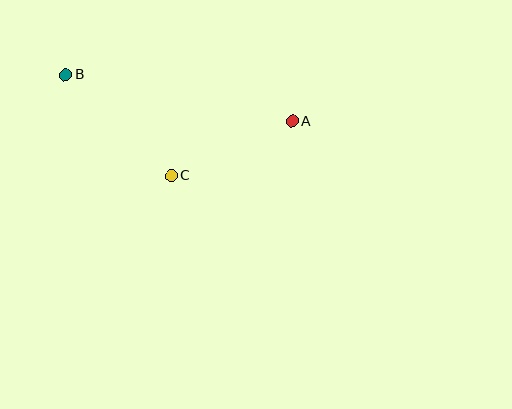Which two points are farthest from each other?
Points A and B are farthest from each other.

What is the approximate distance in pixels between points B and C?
The distance between B and C is approximately 146 pixels.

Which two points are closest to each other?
Points A and C are closest to each other.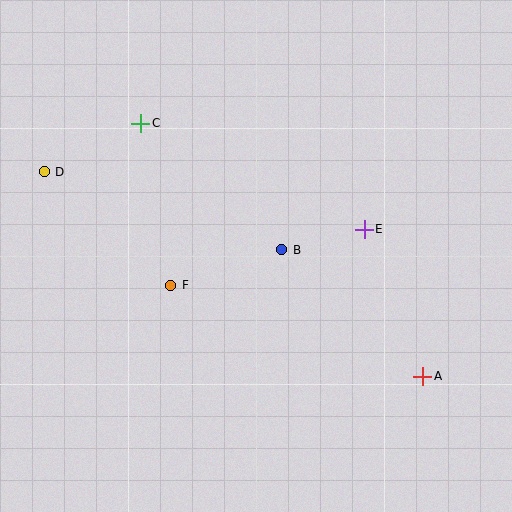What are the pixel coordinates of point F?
Point F is at (171, 285).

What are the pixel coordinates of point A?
Point A is at (423, 376).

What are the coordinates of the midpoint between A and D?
The midpoint between A and D is at (233, 274).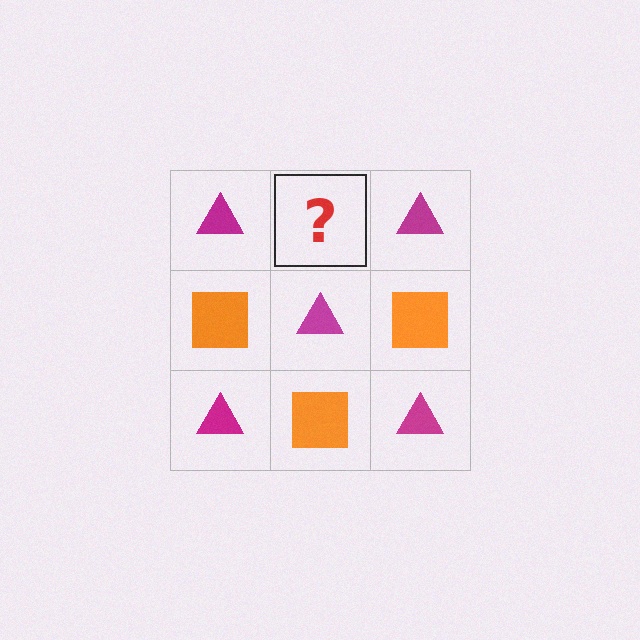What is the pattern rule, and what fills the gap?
The rule is that it alternates magenta triangle and orange square in a checkerboard pattern. The gap should be filled with an orange square.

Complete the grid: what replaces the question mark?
The question mark should be replaced with an orange square.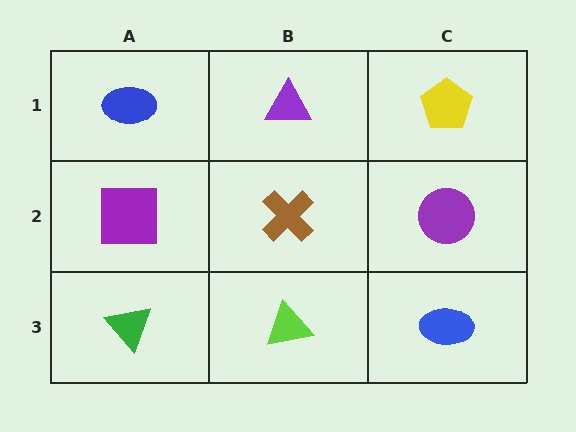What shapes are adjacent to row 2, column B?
A purple triangle (row 1, column B), a lime triangle (row 3, column B), a purple square (row 2, column A), a purple circle (row 2, column C).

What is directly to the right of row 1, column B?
A yellow pentagon.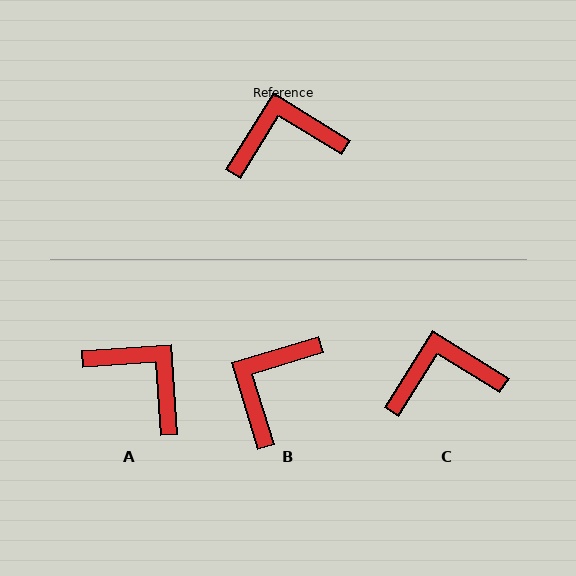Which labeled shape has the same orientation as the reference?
C.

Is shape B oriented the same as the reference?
No, it is off by about 49 degrees.